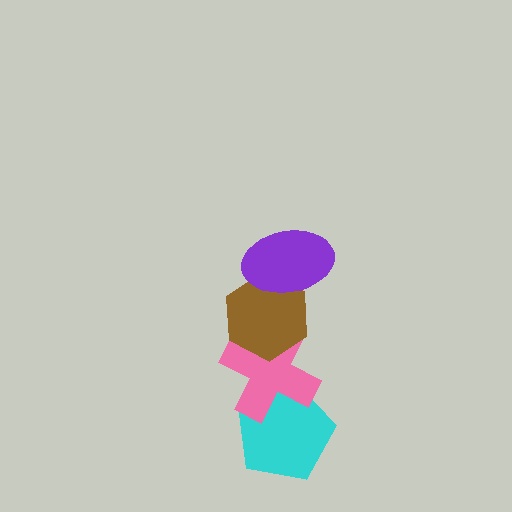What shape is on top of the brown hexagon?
The purple ellipse is on top of the brown hexagon.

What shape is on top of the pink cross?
The brown hexagon is on top of the pink cross.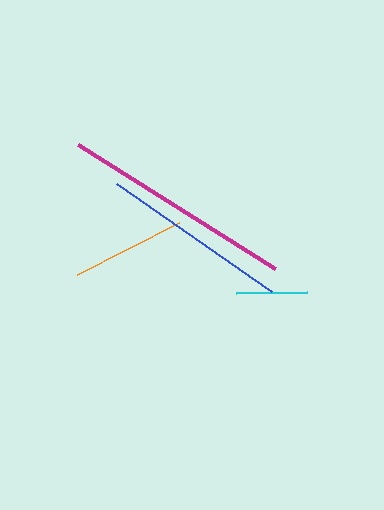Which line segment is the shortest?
The cyan line is the shortest at approximately 71 pixels.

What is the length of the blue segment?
The blue segment is approximately 190 pixels long.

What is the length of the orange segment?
The orange segment is approximately 114 pixels long.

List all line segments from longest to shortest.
From longest to shortest: magenta, blue, orange, cyan.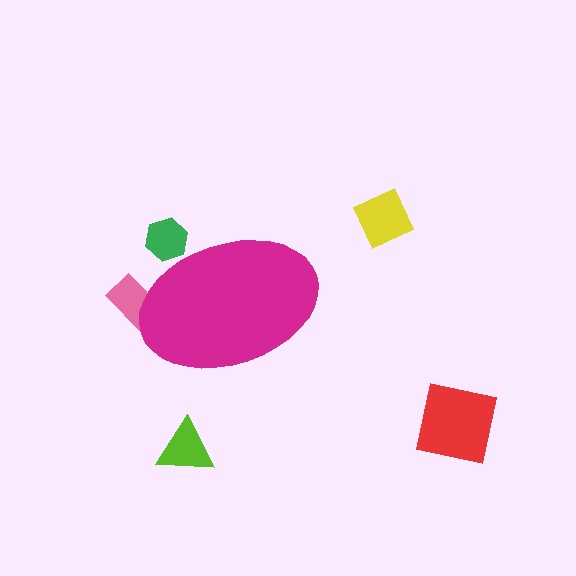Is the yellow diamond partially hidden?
No, the yellow diamond is fully visible.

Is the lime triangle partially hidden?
No, the lime triangle is fully visible.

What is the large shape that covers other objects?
A magenta ellipse.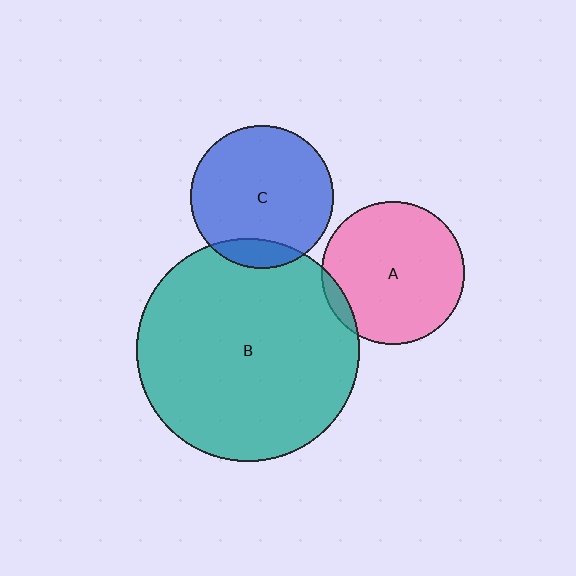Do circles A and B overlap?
Yes.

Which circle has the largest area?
Circle B (teal).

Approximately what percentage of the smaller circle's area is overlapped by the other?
Approximately 5%.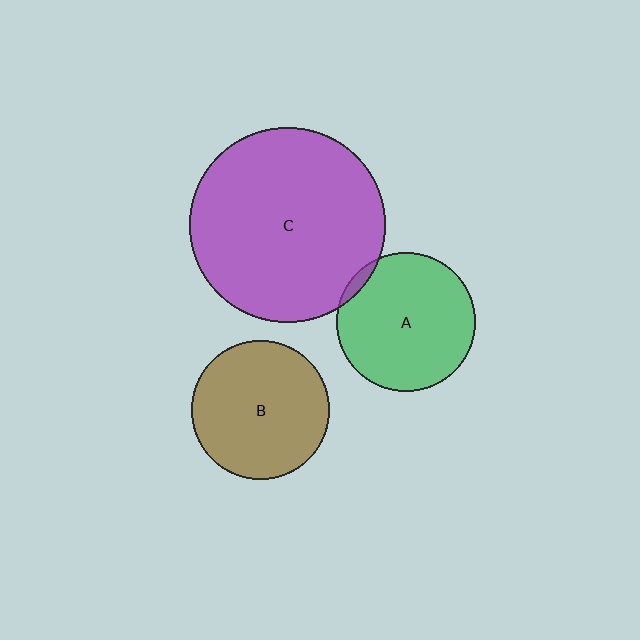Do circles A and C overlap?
Yes.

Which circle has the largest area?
Circle C (purple).